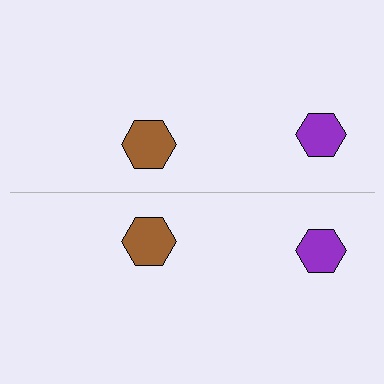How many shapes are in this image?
There are 4 shapes in this image.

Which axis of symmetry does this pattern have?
The pattern has a horizontal axis of symmetry running through the center of the image.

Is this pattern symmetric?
Yes, this pattern has bilateral (reflection) symmetry.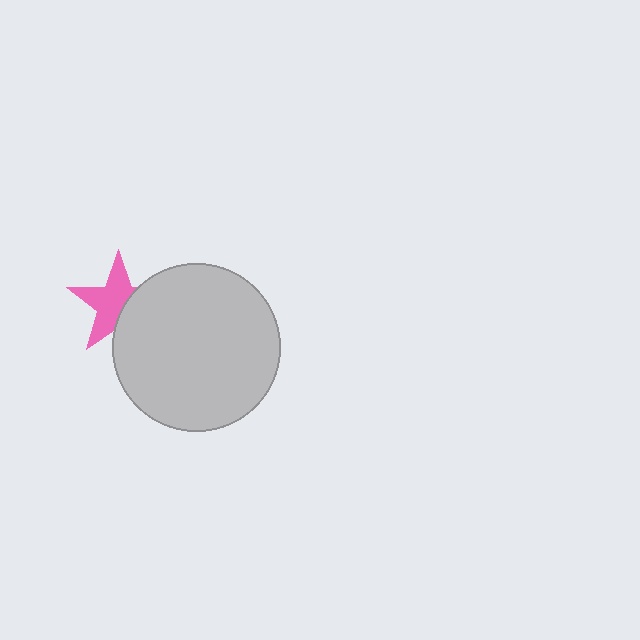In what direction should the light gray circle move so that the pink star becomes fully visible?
The light gray circle should move right. That is the shortest direction to clear the overlap and leave the pink star fully visible.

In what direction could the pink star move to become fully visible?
The pink star could move left. That would shift it out from behind the light gray circle entirely.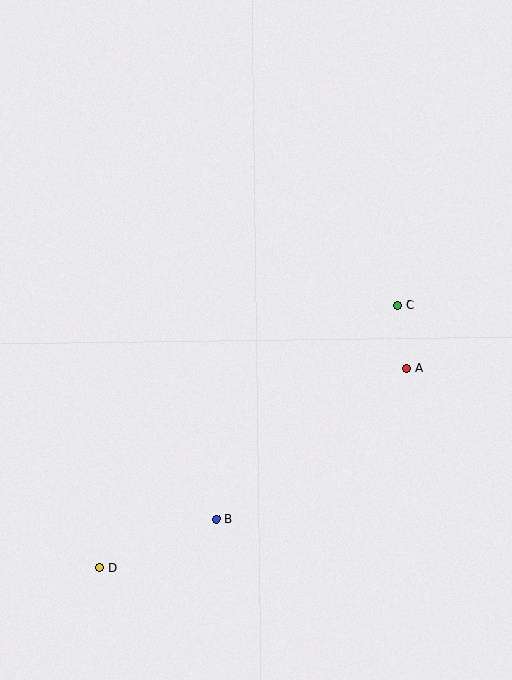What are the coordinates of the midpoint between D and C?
The midpoint between D and C is at (249, 437).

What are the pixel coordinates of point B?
Point B is at (217, 519).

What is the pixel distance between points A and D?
The distance between A and D is 367 pixels.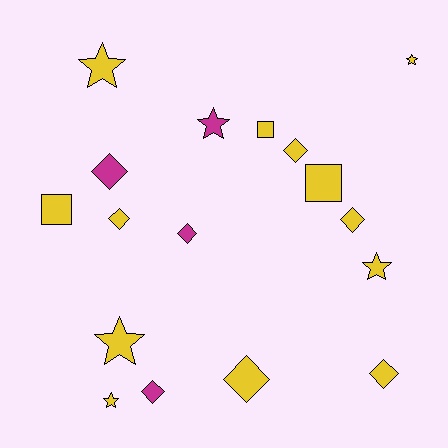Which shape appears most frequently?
Diamond, with 8 objects.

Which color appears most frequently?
Yellow, with 13 objects.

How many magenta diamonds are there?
There are 3 magenta diamonds.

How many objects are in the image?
There are 17 objects.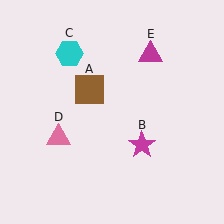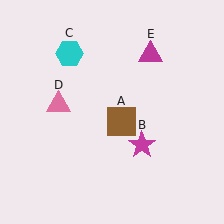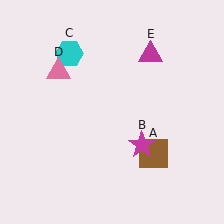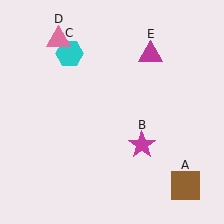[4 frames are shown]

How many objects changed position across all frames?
2 objects changed position: brown square (object A), pink triangle (object D).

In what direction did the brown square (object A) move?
The brown square (object A) moved down and to the right.